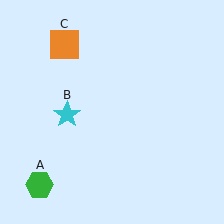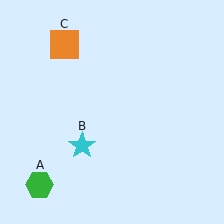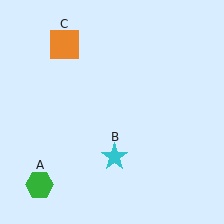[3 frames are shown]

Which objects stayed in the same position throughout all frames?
Green hexagon (object A) and orange square (object C) remained stationary.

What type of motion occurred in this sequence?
The cyan star (object B) rotated counterclockwise around the center of the scene.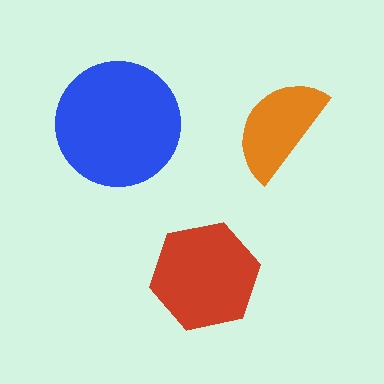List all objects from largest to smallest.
The blue circle, the red hexagon, the orange semicircle.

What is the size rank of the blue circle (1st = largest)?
1st.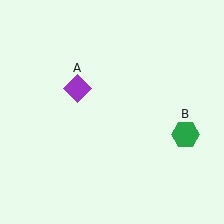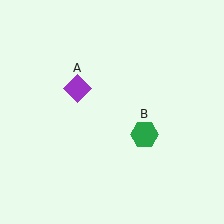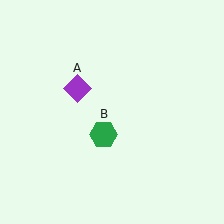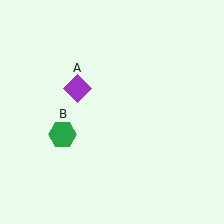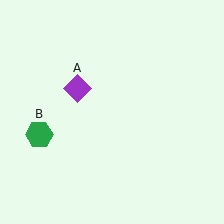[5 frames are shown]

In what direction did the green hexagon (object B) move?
The green hexagon (object B) moved left.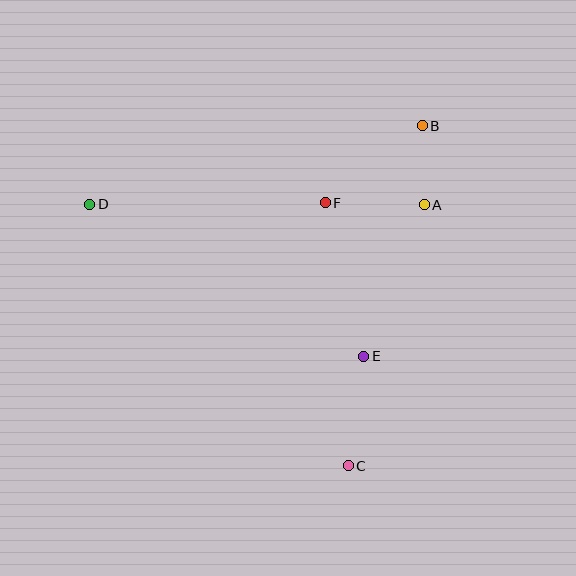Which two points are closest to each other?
Points A and B are closest to each other.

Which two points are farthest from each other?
Points C and D are farthest from each other.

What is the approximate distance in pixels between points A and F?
The distance between A and F is approximately 99 pixels.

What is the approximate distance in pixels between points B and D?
The distance between B and D is approximately 342 pixels.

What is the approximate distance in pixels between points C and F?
The distance between C and F is approximately 264 pixels.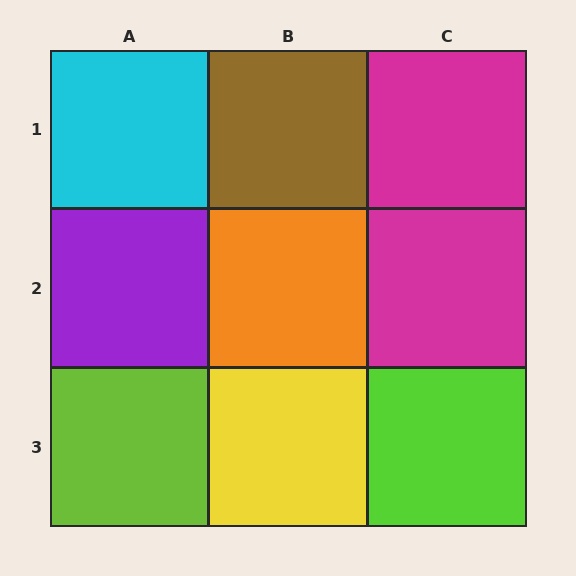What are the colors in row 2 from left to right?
Purple, orange, magenta.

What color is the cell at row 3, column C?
Lime.